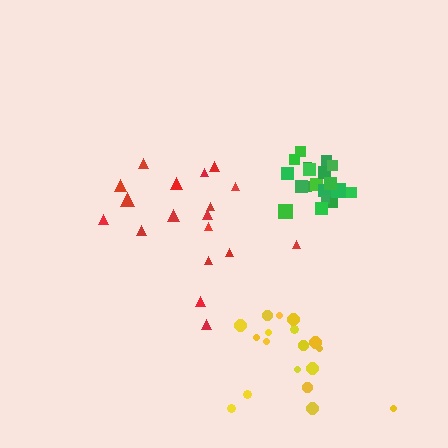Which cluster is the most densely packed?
Green.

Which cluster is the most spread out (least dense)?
Red.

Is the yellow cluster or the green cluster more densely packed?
Green.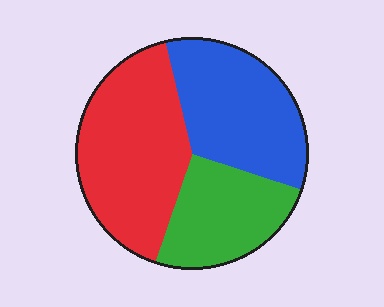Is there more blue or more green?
Blue.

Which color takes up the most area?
Red, at roughly 40%.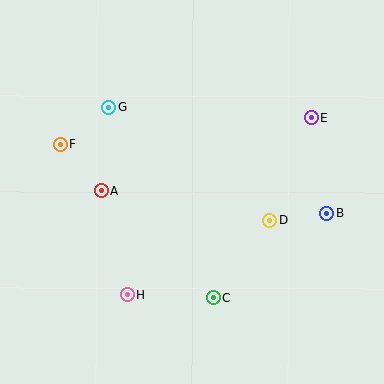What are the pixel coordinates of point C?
Point C is at (213, 298).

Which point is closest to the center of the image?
Point D at (270, 220) is closest to the center.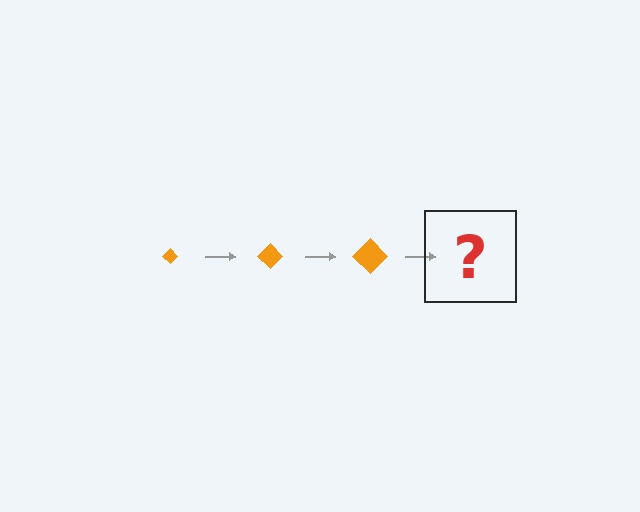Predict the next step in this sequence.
The next step is an orange diamond, larger than the previous one.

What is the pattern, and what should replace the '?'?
The pattern is that the diamond gets progressively larger each step. The '?' should be an orange diamond, larger than the previous one.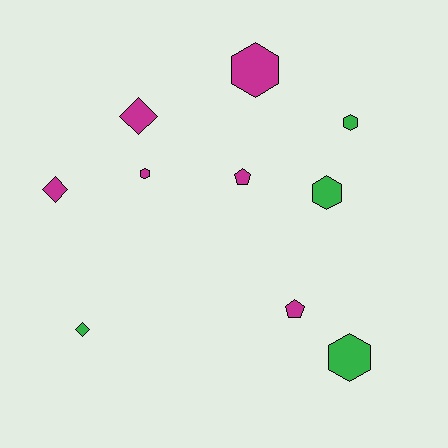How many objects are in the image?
There are 10 objects.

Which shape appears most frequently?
Hexagon, with 5 objects.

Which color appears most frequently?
Magenta, with 6 objects.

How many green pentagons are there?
There are no green pentagons.